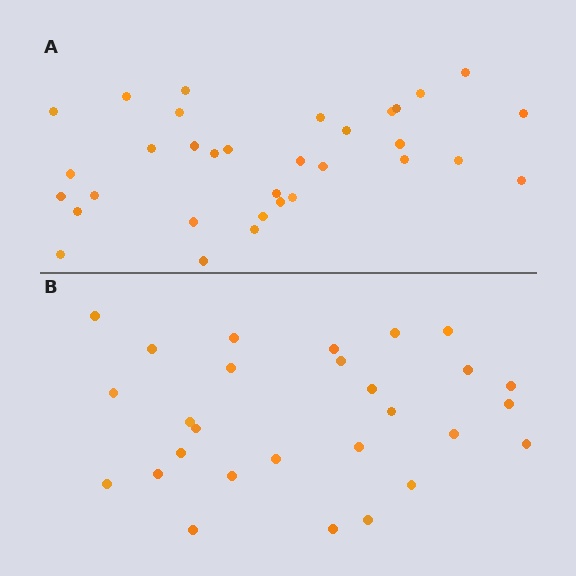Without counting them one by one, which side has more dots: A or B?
Region A (the top region) has more dots.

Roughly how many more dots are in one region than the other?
Region A has about 5 more dots than region B.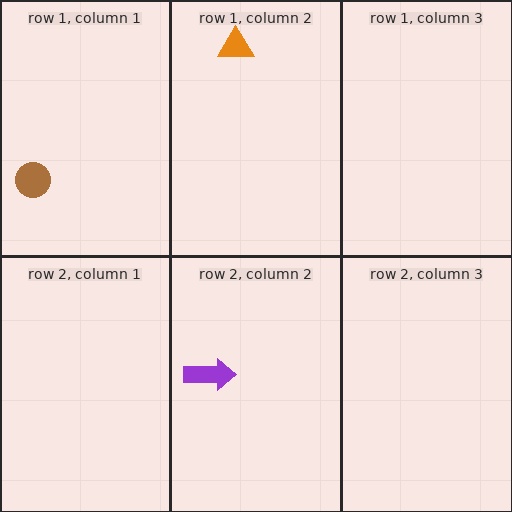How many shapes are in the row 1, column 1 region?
1.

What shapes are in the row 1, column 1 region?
The brown circle.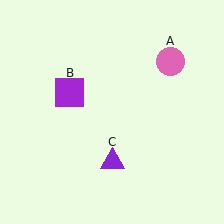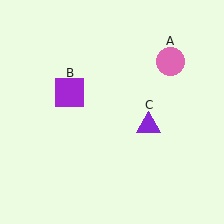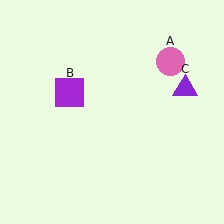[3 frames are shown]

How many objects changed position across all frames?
1 object changed position: purple triangle (object C).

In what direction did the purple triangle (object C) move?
The purple triangle (object C) moved up and to the right.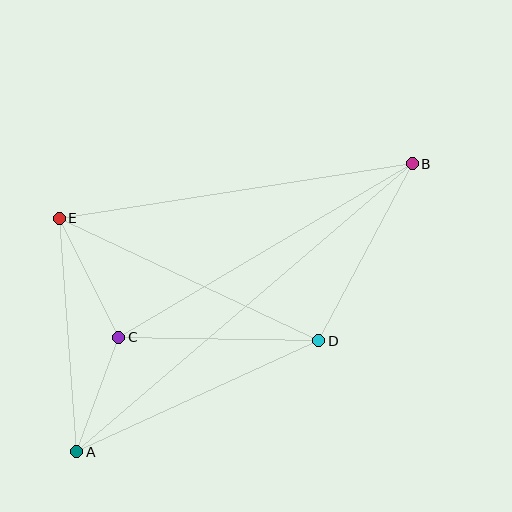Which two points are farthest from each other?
Points A and B are farthest from each other.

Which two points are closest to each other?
Points A and C are closest to each other.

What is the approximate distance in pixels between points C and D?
The distance between C and D is approximately 200 pixels.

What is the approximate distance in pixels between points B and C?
The distance between B and C is approximately 341 pixels.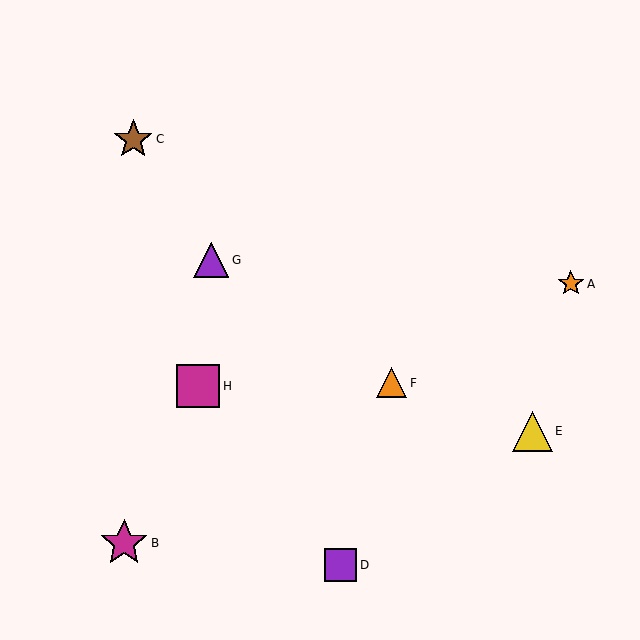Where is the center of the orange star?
The center of the orange star is at (571, 284).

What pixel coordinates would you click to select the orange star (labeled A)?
Click at (571, 284) to select the orange star A.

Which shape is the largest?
The magenta star (labeled B) is the largest.